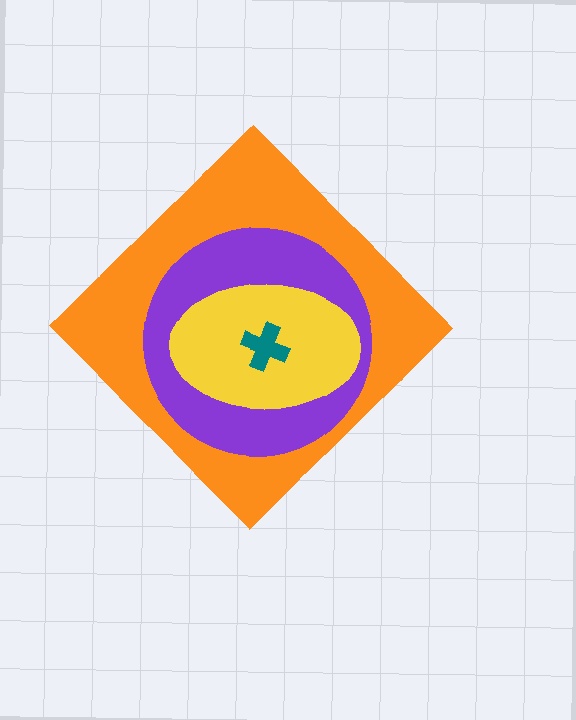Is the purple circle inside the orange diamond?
Yes.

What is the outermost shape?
The orange diamond.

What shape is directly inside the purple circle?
The yellow ellipse.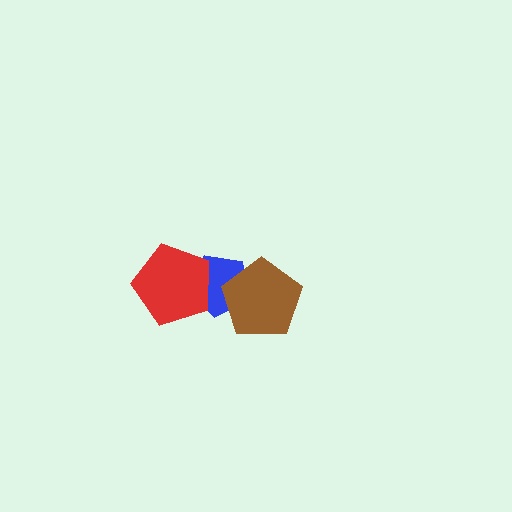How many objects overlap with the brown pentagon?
1 object overlaps with the brown pentagon.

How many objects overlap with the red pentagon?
1 object overlaps with the red pentagon.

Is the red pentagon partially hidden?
No, no other shape covers it.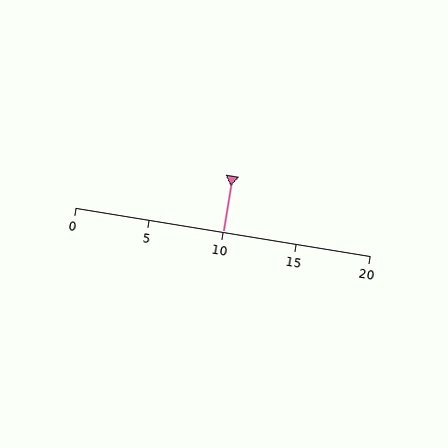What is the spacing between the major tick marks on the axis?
The major ticks are spaced 5 apart.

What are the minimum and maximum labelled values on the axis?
The axis runs from 0 to 20.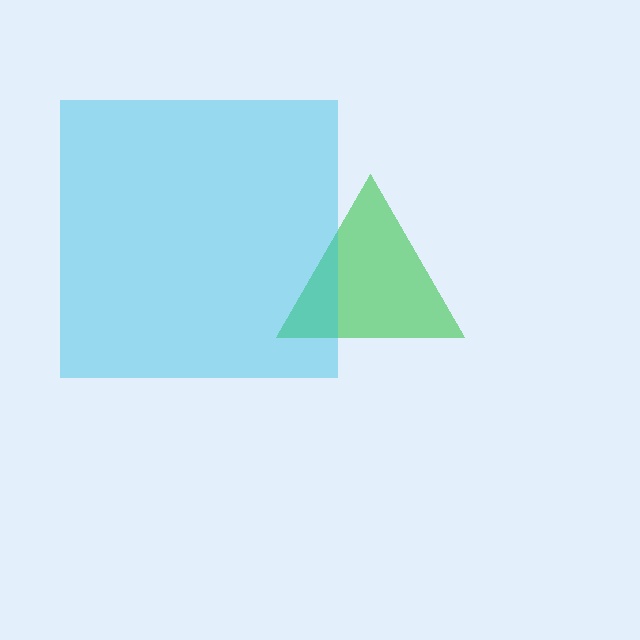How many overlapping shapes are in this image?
There are 2 overlapping shapes in the image.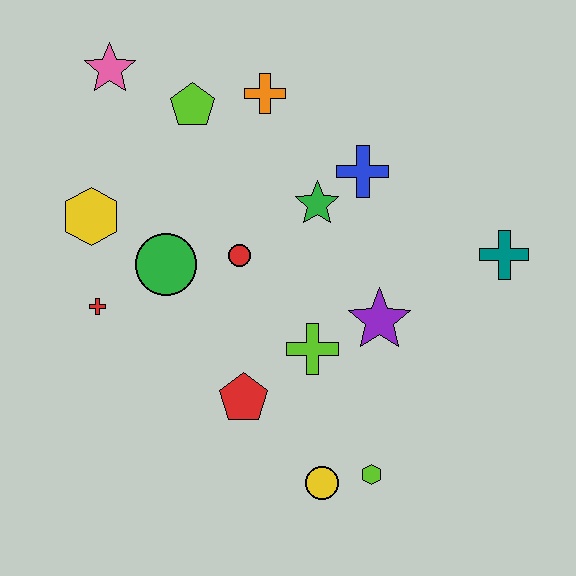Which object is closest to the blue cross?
The green star is closest to the blue cross.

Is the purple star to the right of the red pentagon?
Yes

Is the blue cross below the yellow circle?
No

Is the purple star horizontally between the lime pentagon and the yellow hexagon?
No